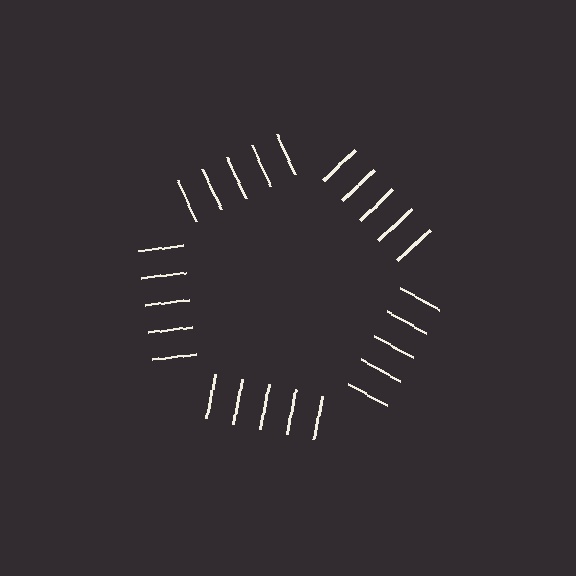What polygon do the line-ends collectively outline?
An illusory pentagon — the line segments terminate on its edges but no continuous stroke is drawn.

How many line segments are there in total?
25 — 5 along each of the 5 edges.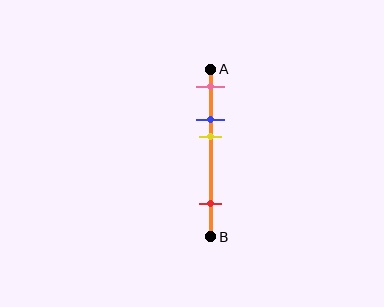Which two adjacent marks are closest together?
The blue and yellow marks are the closest adjacent pair.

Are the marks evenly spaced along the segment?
No, the marks are not evenly spaced.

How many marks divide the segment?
There are 4 marks dividing the segment.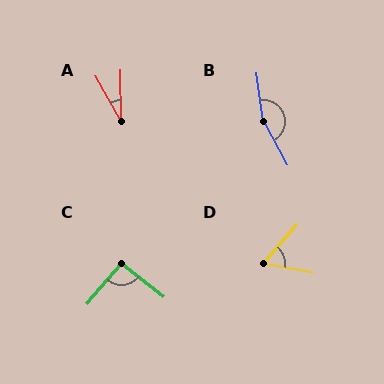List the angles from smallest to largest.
A (29°), D (59°), C (92°), B (160°).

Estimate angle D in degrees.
Approximately 59 degrees.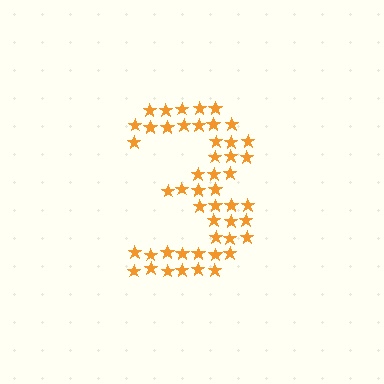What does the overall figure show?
The overall figure shows the digit 3.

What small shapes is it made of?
It is made of small stars.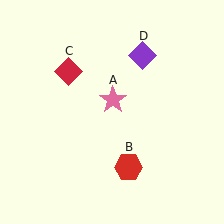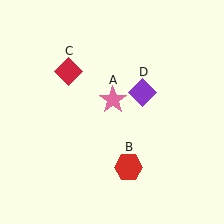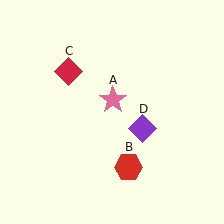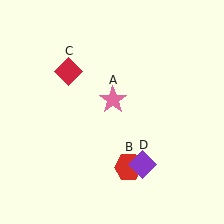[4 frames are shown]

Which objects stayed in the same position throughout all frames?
Pink star (object A) and red hexagon (object B) and red diamond (object C) remained stationary.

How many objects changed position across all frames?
1 object changed position: purple diamond (object D).